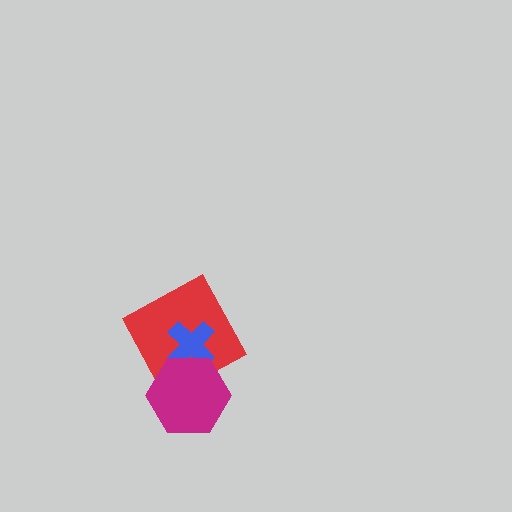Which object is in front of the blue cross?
The magenta hexagon is in front of the blue cross.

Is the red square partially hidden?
Yes, it is partially covered by another shape.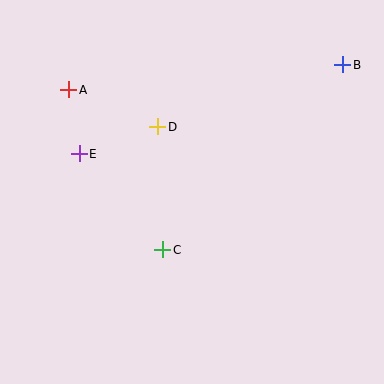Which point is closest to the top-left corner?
Point A is closest to the top-left corner.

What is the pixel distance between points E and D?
The distance between E and D is 83 pixels.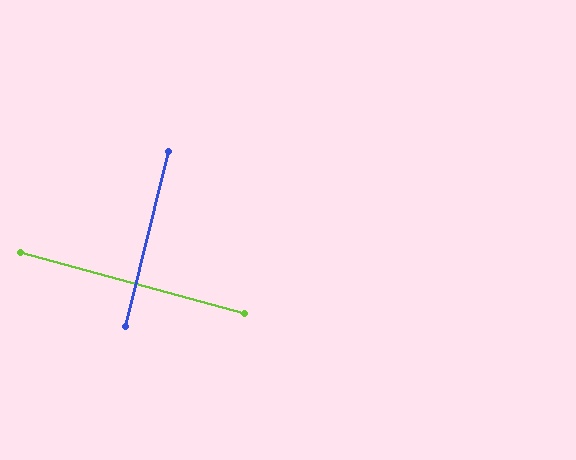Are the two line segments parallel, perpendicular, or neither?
Perpendicular — they meet at approximately 88°.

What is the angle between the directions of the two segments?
Approximately 88 degrees.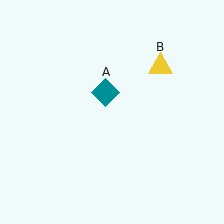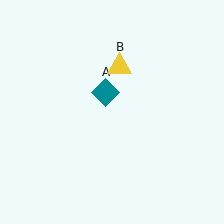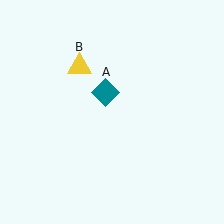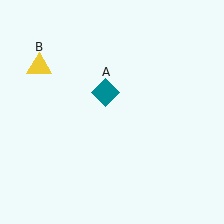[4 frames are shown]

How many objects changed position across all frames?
1 object changed position: yellow triangle (object B).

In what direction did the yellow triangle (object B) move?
The yellow triangle (object B) moved left.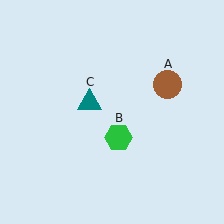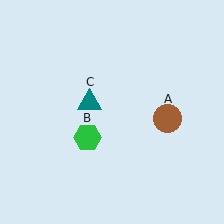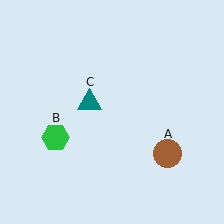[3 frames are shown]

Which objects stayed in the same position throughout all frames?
Teal triangle (object C) remained stationary.